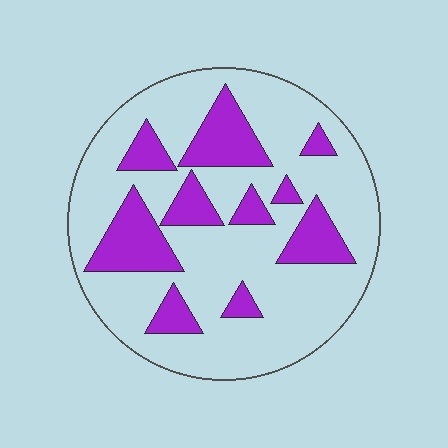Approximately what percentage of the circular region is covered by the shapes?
Approximately 25%.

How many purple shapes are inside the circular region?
10.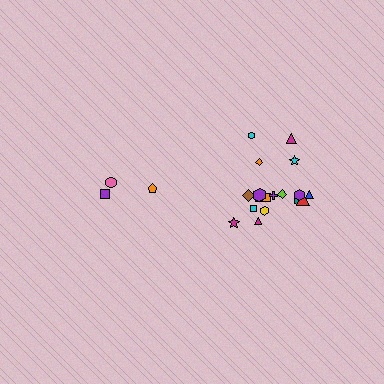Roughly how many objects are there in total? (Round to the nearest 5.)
Roughly 20 objects in total.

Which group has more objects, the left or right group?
The right group.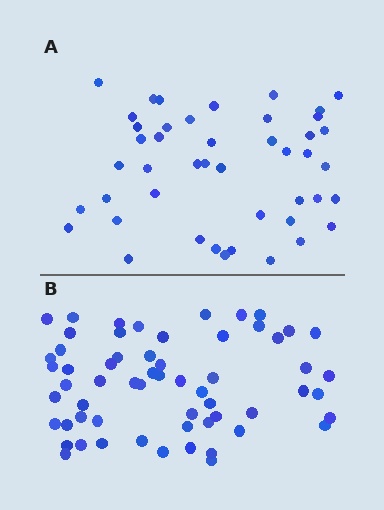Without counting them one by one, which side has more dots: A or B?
Region B (the bottom region) has more dots.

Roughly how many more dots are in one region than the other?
Region B has approximately 15 more dots than region A.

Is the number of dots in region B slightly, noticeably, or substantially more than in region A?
Region B has noticeably more, but not dramatically so. The ratio is roughly 1.3 to 1.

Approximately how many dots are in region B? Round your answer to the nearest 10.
About 60 dots.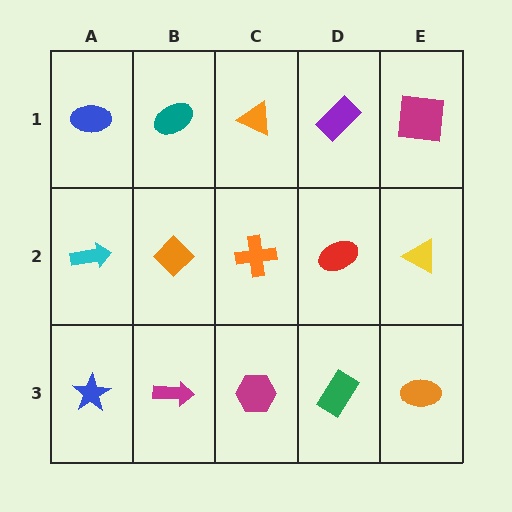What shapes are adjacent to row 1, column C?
An orange cross (row 2, column C), a teal ellipse (row 1, column B), a purple rectangle (row 1, column D).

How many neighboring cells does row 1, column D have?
3.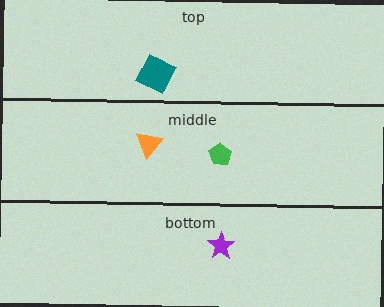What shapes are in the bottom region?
The purple star.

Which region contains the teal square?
The top region.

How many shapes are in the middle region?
2.